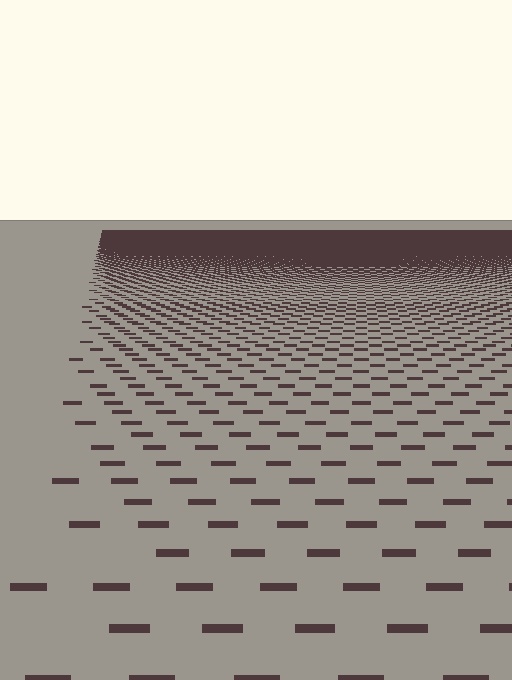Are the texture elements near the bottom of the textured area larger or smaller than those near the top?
Larger. Near the bottom, elements are closer to the viewer and appear at a bigger on-screen size.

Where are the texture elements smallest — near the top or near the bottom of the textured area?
Near the top.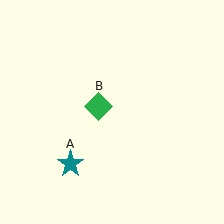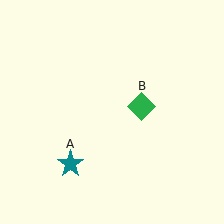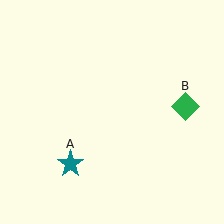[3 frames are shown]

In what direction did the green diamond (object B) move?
The green diamond (object B) moved right.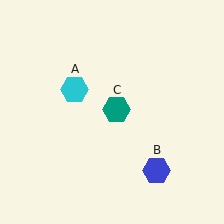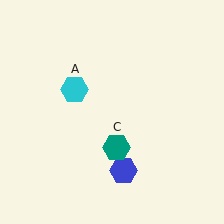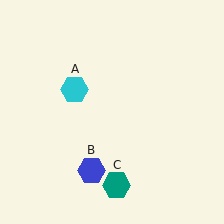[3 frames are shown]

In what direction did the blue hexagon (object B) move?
The blue hexagon (object B) moved left.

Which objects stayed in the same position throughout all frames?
Cyan hexagon (object A) remained stationary.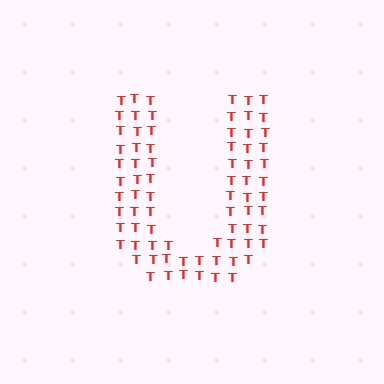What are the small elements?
The small elements are letter T's.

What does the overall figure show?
The overall figure shows the letter U.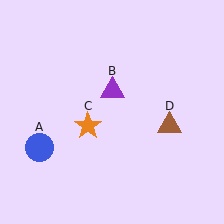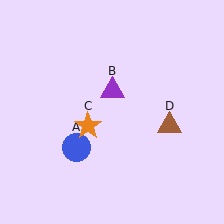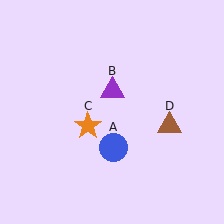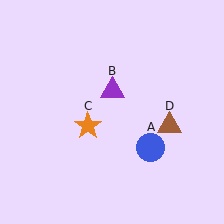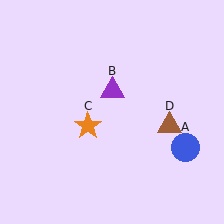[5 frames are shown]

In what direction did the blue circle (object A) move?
The blue circle (object A) moved right.